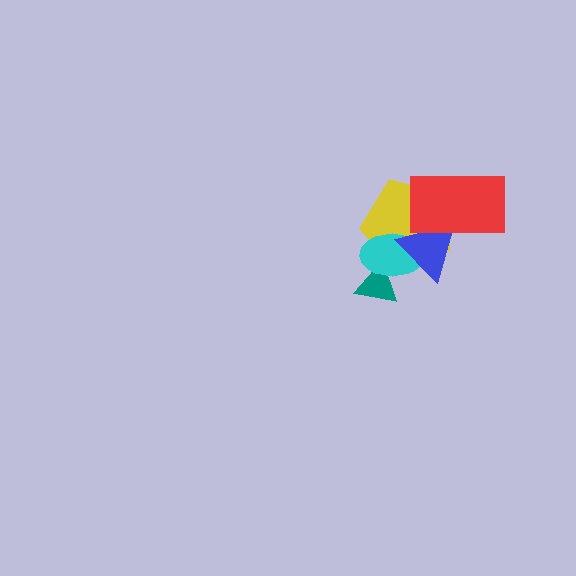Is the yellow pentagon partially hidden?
Yes, it is partially covered by another shape.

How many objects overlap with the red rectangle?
2 objects overlap with the red rectangle.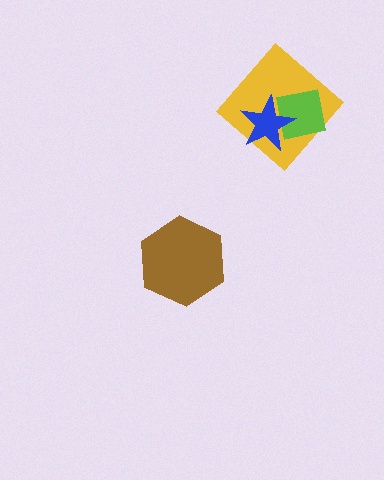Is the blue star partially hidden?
No, no other shape covers it.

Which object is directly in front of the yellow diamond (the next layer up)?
The lime square is directly in front of the yellow diamond.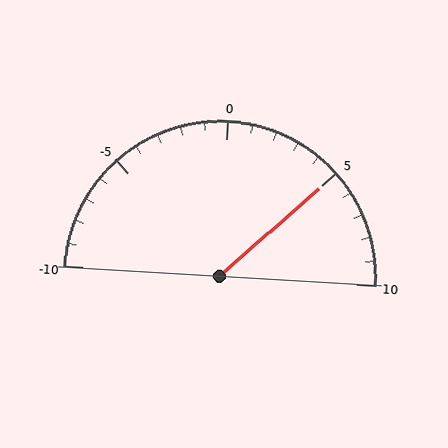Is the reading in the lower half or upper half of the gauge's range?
The reading is in the upper half of the range (-10 to 10).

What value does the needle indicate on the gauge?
The needle indicates approximately 5.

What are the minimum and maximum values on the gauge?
The gauge ranges from -10 to 10.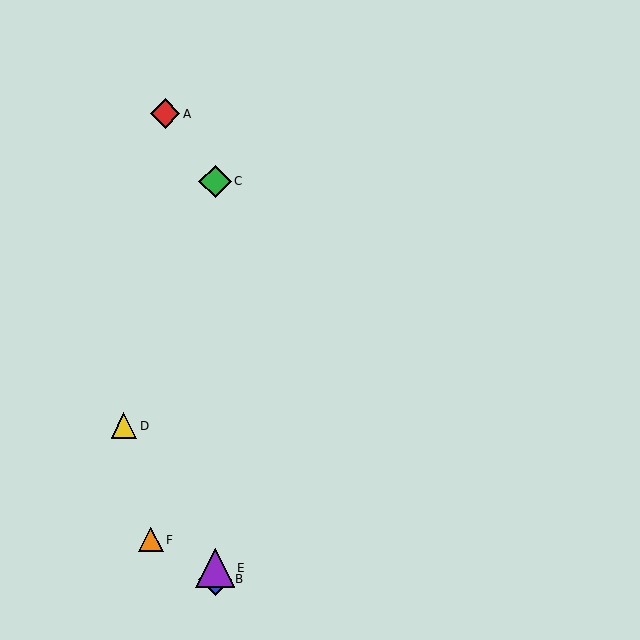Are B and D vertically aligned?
No, B is at x≈215 and D is at x≈124.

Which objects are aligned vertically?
Objects B, C, E are aligned vertically.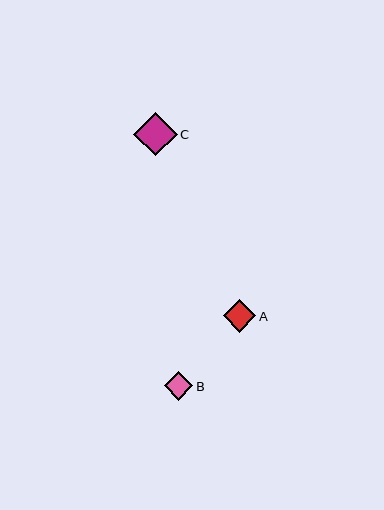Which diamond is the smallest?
Diamond B is the smallest with a size of approximately 28 pixels.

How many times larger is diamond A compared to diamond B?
Diamond A is approximately 1.2 times the size of diamond B.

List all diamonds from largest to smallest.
From largest to smallest: C, A, B.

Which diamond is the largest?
Diamond C is the largest with a size of approximately 44 pixels.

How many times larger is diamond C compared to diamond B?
Diamond C is approximately 1.5 times the size of diamond B.